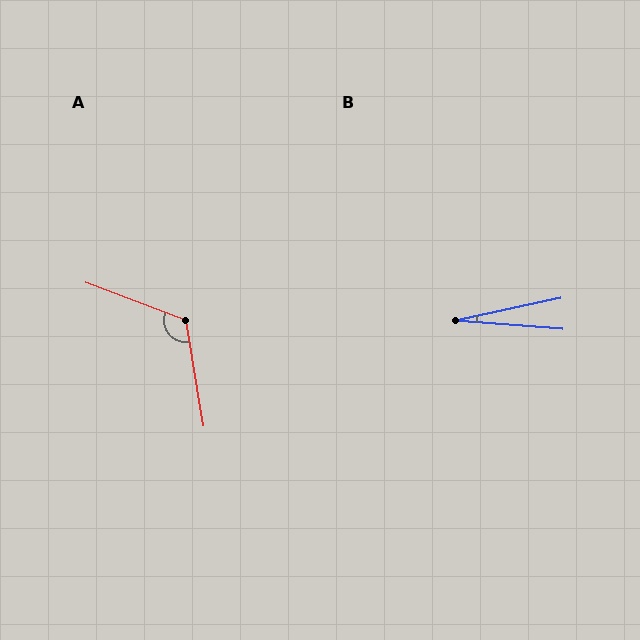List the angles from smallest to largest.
B (16°), A (120°).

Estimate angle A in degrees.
Approximately 120 degrees.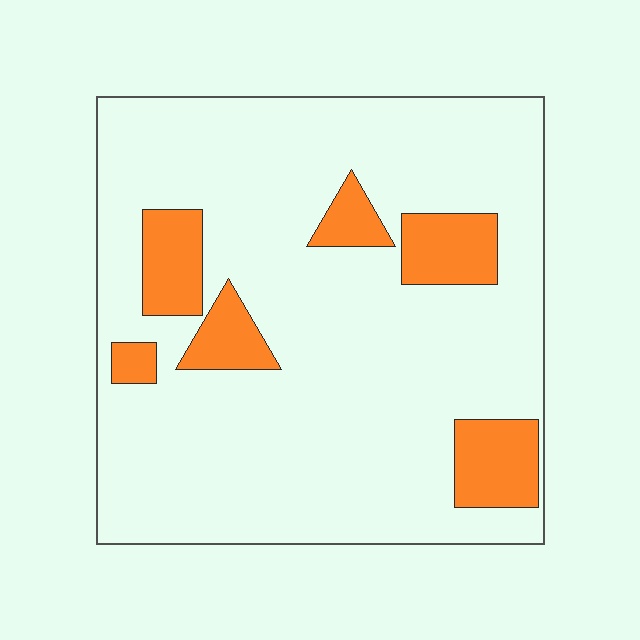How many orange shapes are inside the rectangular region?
6.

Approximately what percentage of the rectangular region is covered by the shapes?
Approximately 15%.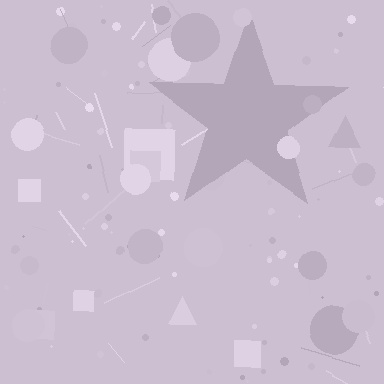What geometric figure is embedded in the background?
A star is embedded in the background.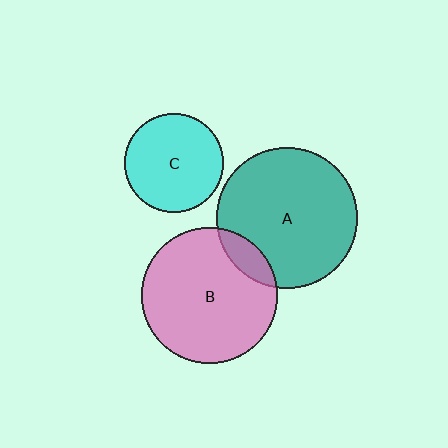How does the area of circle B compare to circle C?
Approximately 1.9 times.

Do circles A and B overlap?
Yes.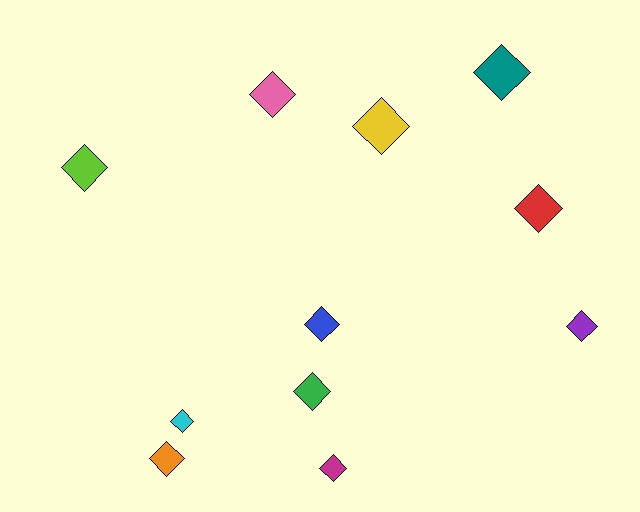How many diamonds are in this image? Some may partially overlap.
There are 11 diamonds.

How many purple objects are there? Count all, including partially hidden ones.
There is 1 purple object.